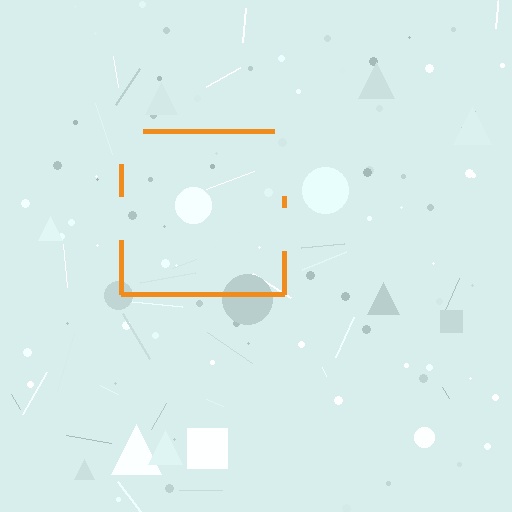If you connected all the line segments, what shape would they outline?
They would outline a square.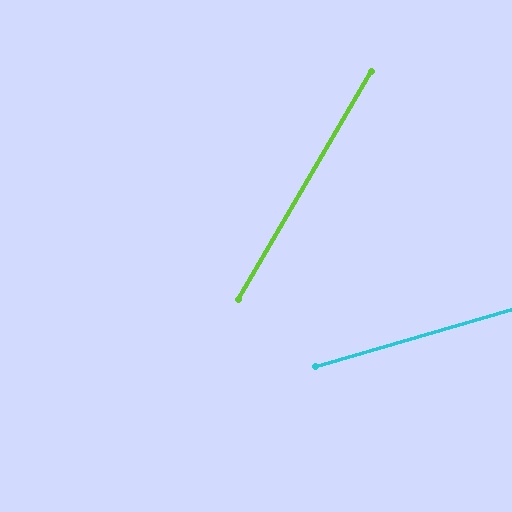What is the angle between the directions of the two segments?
Approximately 44 degrees.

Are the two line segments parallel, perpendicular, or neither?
Neither parallel nor perpendicular — they differ by about 44°.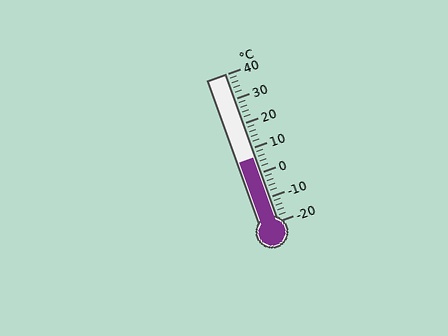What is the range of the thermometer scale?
The thermometer scale ranges from -20°C to 40°C.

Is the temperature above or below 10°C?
The temperature is below 10°C.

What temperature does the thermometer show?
The thermometer shows approximately 6°C.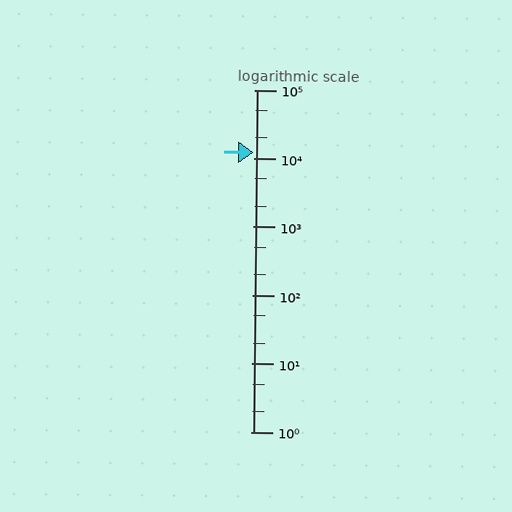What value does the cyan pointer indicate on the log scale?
The pointer indicates approximately 12000.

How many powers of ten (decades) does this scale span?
The scale spans 5 decades, from 1 to 100000.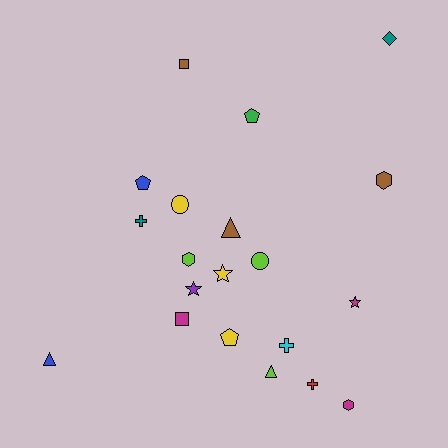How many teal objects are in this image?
There are 2 teal objects.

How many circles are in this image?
There are 2 circles.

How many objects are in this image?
There are 20 objects.